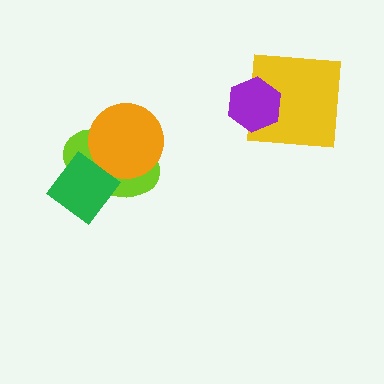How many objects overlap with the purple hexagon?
1 object overlaps with the purple hexagon.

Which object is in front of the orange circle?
The green diamond is in front of the orange circle.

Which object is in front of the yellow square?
The purple hexagon is in front of the yellow square.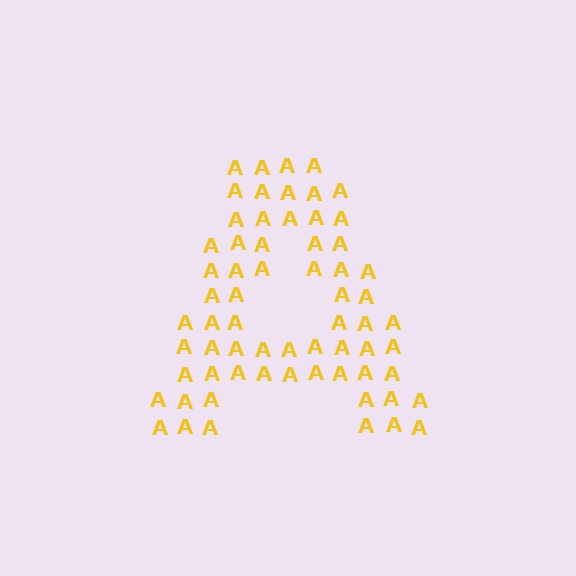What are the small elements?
The small elements are letter A's.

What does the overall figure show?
The overall figure shows the letter A.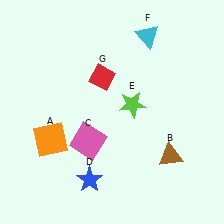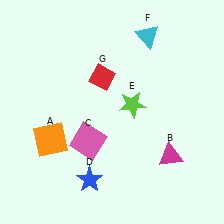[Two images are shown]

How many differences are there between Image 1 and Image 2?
There is 1 difference between the two images.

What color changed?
The triangle (B) changed from brown in Image 1 to magenta in Image 2.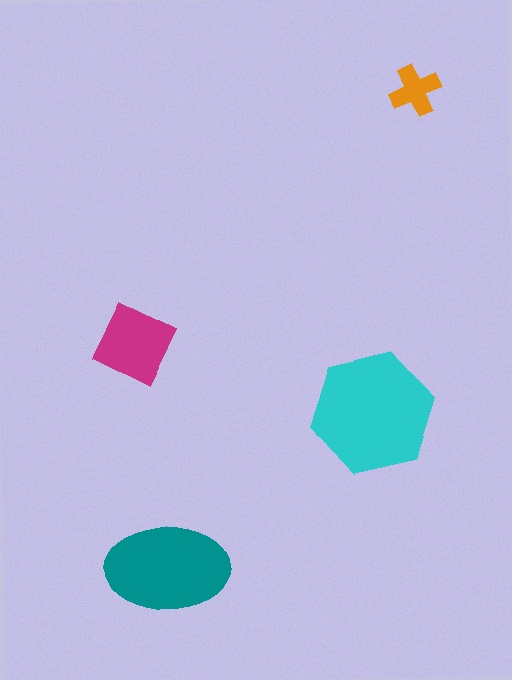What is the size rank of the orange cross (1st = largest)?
4th.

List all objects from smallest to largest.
The orange cross, the magenta square, the teal ellipse, the cyan hexagon.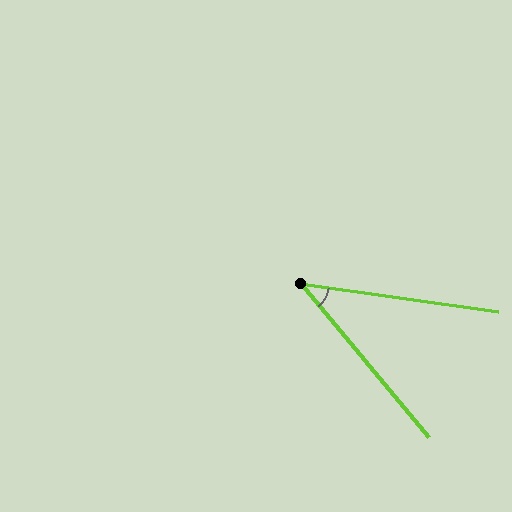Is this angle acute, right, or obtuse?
It is acute.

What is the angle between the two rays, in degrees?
Approximately 42 degrees.